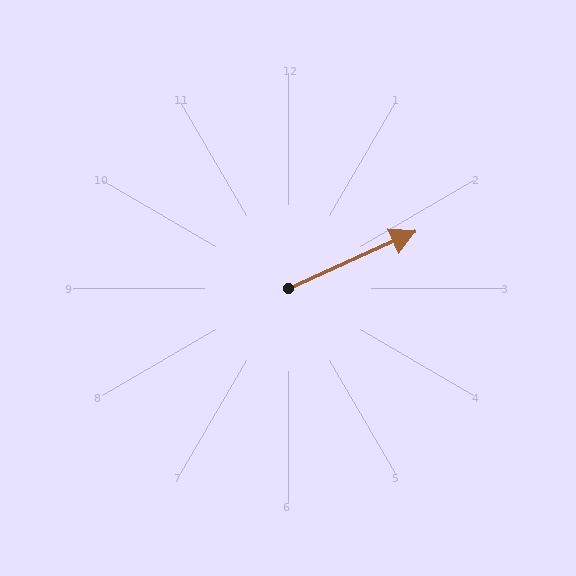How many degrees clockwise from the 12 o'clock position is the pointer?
Approximately 66 degrees.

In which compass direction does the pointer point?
Northeast.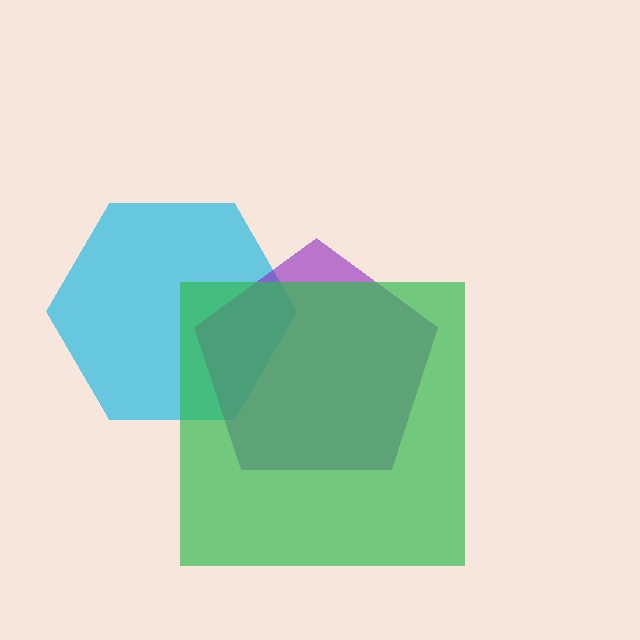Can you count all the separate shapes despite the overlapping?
Yes, there are 3 separate shapes.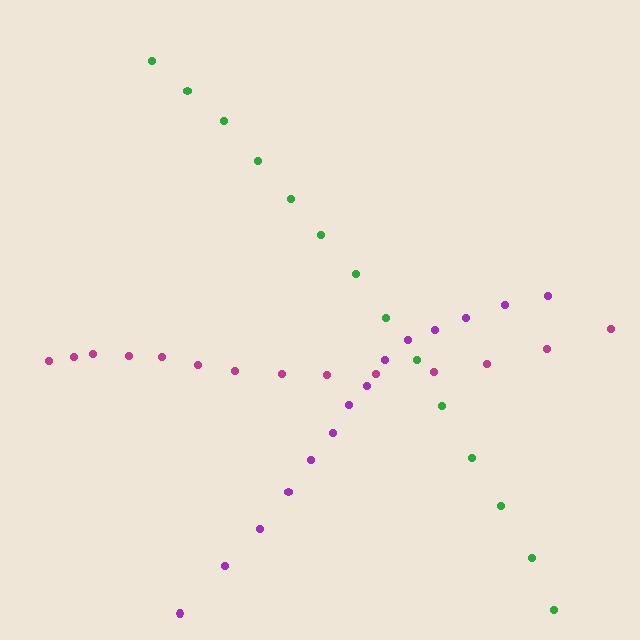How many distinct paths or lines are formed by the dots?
There are 3 distinct paths.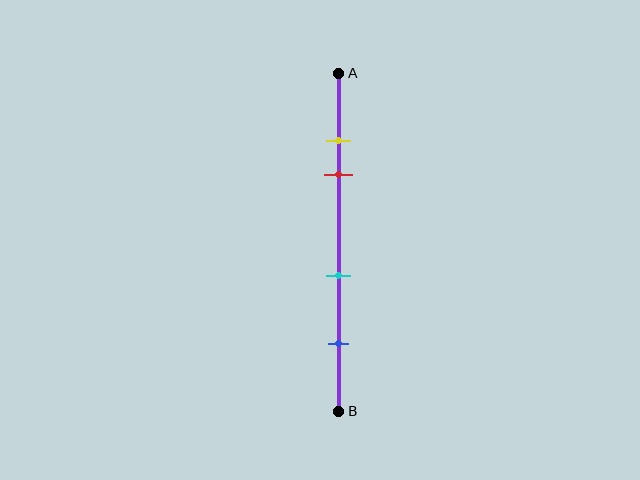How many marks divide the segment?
There are 4 marks dividing the segment.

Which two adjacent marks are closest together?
The yellow and red marks are the closest adjacent pair.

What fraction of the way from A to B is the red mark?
The red mark is approximately 30% (0.3) of the way from A to B.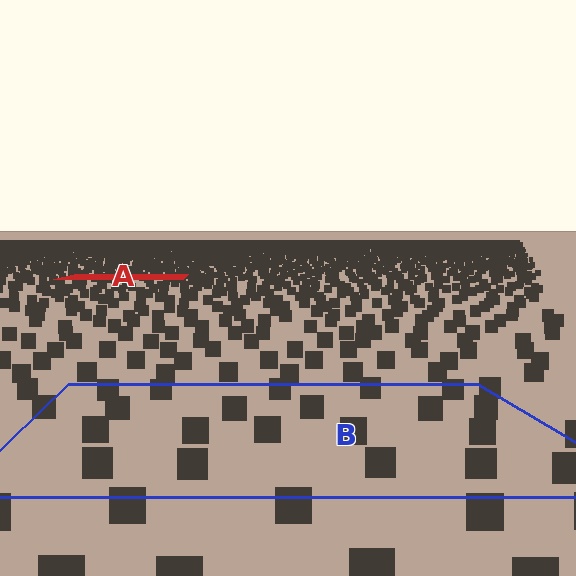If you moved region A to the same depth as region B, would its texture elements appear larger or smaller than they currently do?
They would appear larger. At a closer depth, the same texture elements are projected at a bigger on-screen size.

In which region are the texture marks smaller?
The texture marks are smaller in region A, because it is farther away.